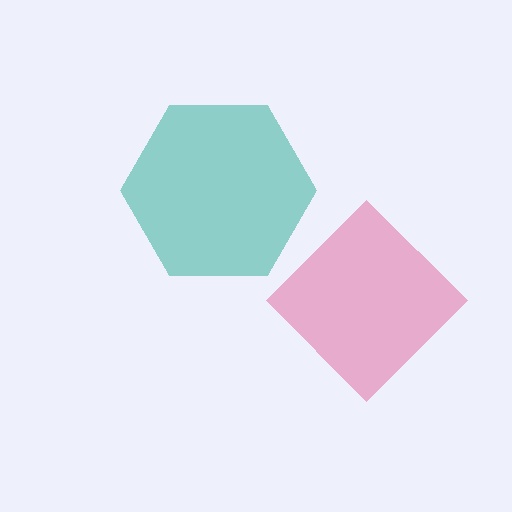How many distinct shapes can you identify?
There are 2 distinct shapes: a teal hexagon, a pink diamond.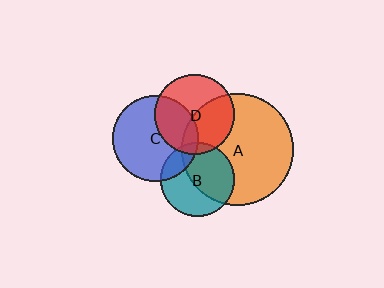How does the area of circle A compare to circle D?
Approximately 2.0 times.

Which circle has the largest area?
Circle A (orange).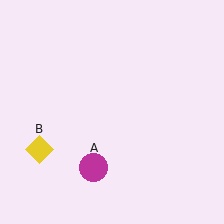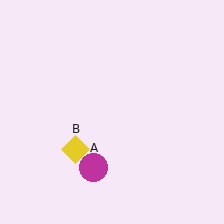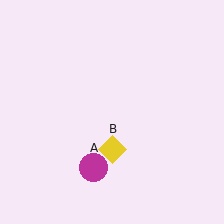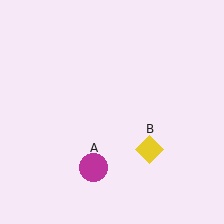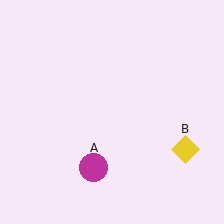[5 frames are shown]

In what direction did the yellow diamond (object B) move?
The yellow diamond (object B) moved right.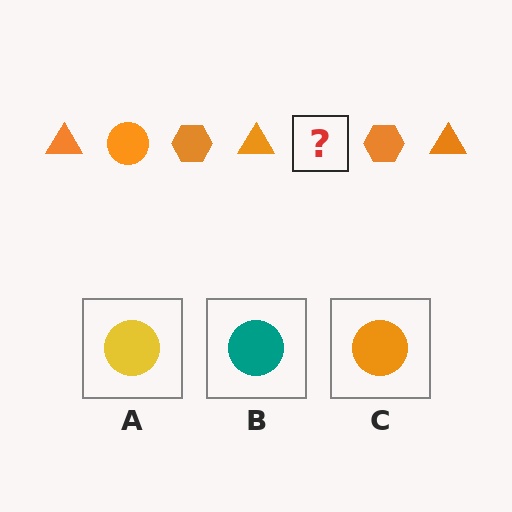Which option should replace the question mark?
Option C.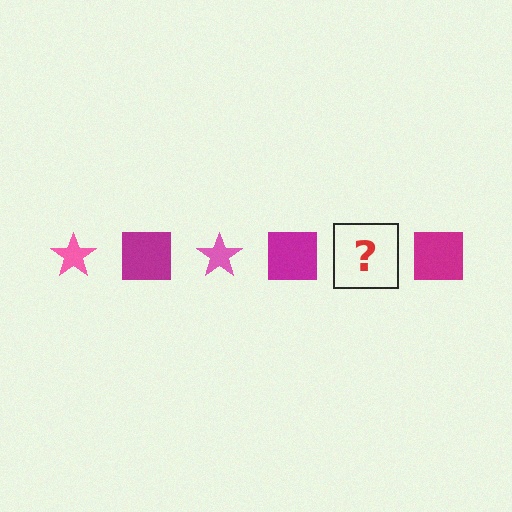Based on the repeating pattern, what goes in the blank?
The blank should be a pink star.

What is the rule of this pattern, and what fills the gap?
The rule is that the pattern alternates between pink star and magenta square. The gap should be filled with a pink star.